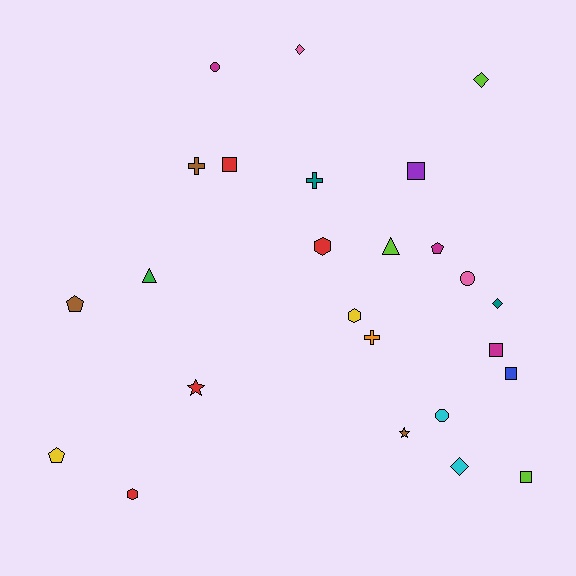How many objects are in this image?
There are 25 objects.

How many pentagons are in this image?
There are 3 pentagons.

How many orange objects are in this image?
There is 1 orange object.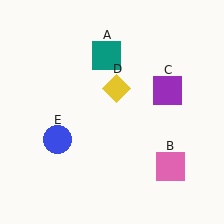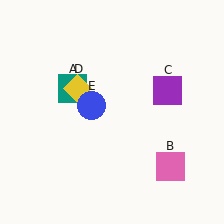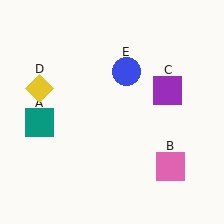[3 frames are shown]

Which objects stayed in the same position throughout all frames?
Pink square (object B) and purple square (object C) remained stationary.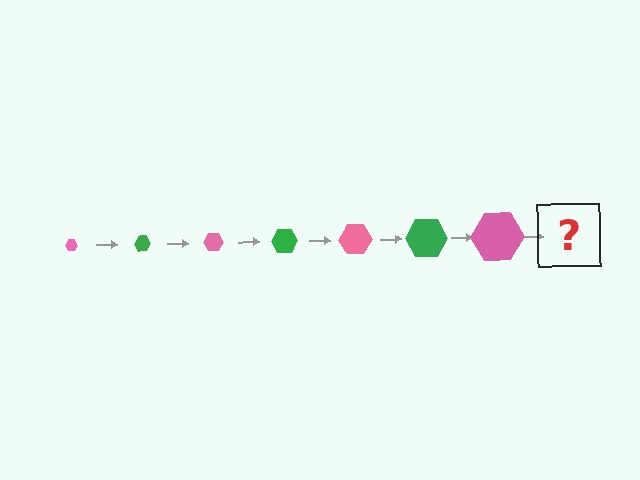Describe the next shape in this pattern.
It should be a green hexagon, larger than the previous one.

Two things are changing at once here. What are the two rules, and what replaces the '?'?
The two rules are that the hexagon grows larger each step and the color cycles through pink and green. The '?' should be a green hexagon, larger than the previous one.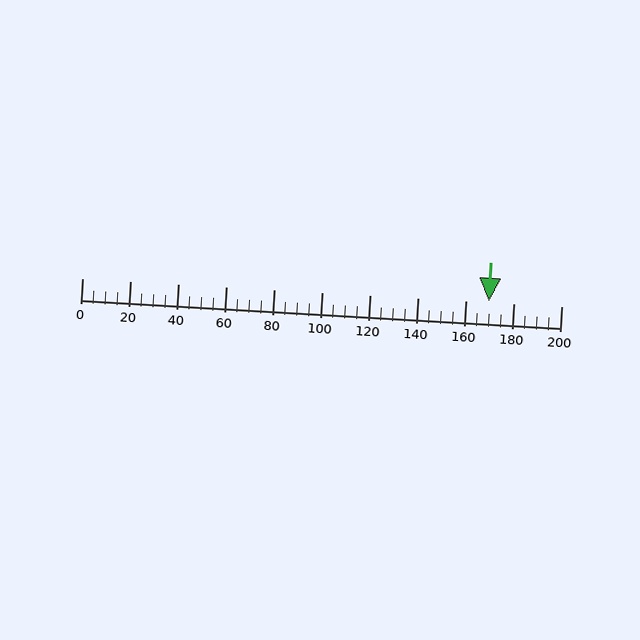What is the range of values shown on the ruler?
The ruler shows values from 0 to 200.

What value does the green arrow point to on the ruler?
The green arrow points to approximately 170.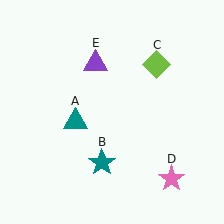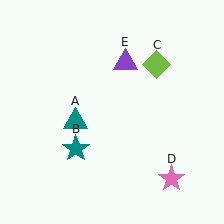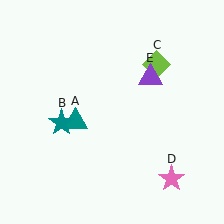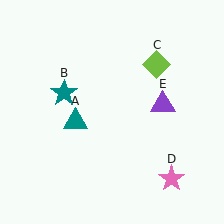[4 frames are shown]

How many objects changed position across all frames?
2 objects changed position: teal star (object B), purple triangle (object E).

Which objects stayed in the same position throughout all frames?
Teal triangle (object A) and lime diamond (object C) and pink star (object D) remained stationary.